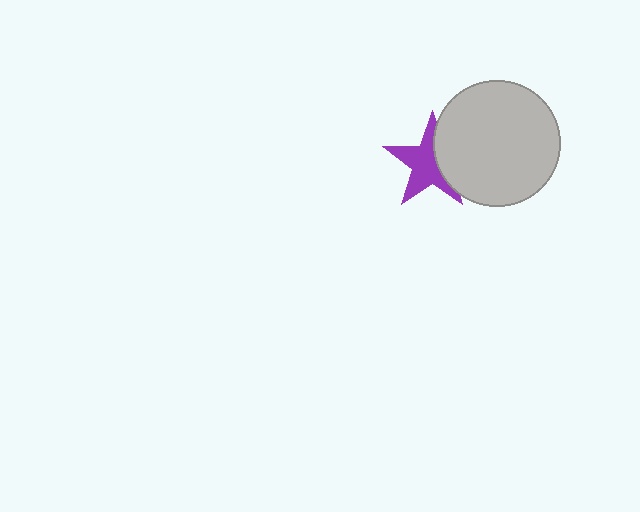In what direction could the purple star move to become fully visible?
The purple star could move left. That would shift it out from behind the light gray circle entirely.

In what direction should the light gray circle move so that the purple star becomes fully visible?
The light gray circle should move right. That is the shortest direction to clear the overlap and leave the purple star fully visible.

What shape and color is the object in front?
The object in front is a light gray circle.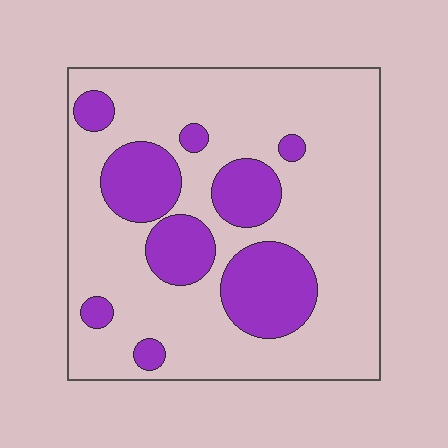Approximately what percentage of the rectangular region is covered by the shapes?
Approximately 25%.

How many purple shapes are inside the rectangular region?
9.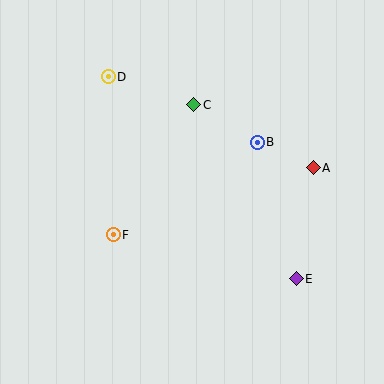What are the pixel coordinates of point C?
Point C is at (194, 105).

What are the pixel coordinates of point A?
Point A is at (313, 168).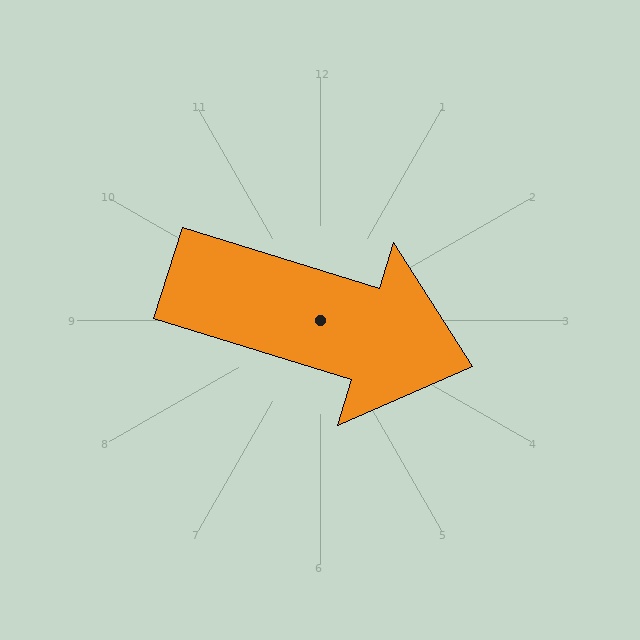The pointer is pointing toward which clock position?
Roughly 4 o'clock.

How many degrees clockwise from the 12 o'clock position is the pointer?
Approximately 107 degrees.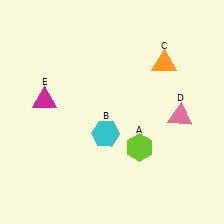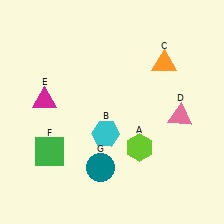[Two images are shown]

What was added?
A green square (F), a teal circle (G) were added in Image 2.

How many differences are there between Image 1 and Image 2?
There are 2 differences between the two images.